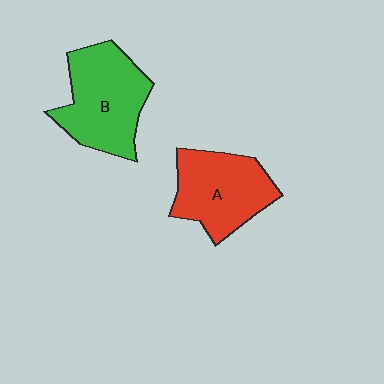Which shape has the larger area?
Shape B (green).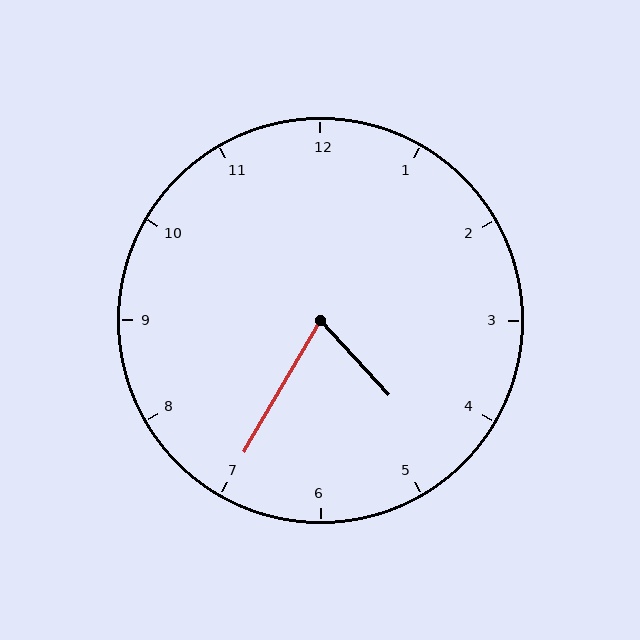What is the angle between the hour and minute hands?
Approximately 72 degrees.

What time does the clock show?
4:35.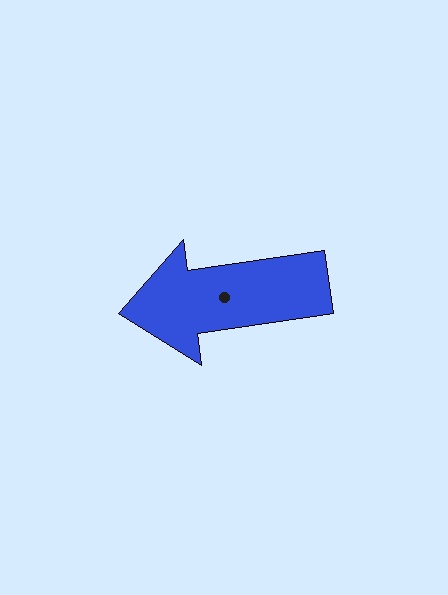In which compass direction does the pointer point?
West.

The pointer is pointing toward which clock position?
Roughly 9 o'clock.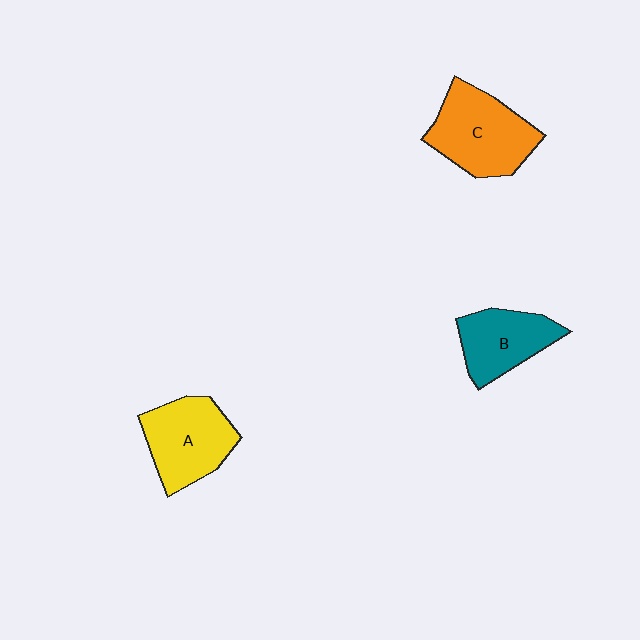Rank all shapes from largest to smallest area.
From largest to smallest: C (orange), A (yellow), B (teal).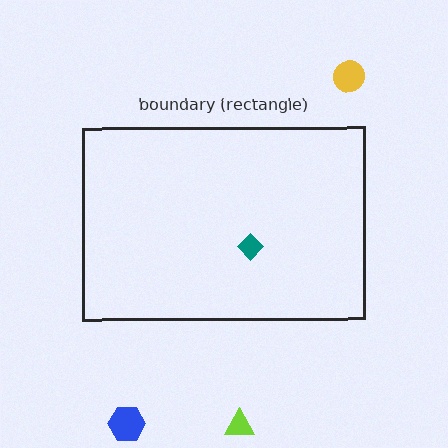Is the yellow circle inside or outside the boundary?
Outside.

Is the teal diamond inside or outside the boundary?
Inside.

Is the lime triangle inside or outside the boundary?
Outside.